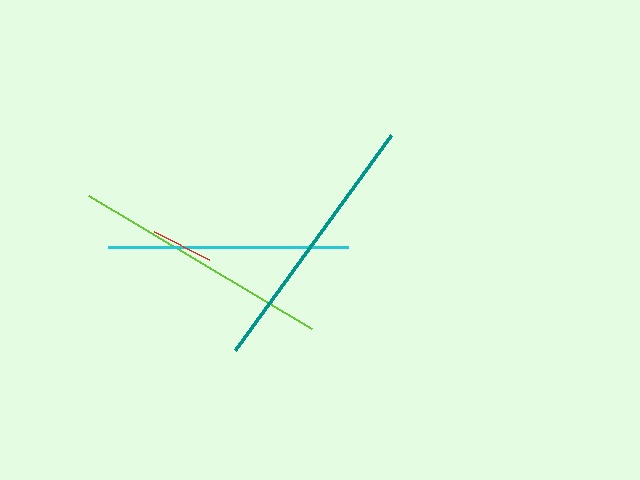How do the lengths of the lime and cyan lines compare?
The lime and cyan lines are approximately the same length.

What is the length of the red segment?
The red segment is approximately 62 pixels long.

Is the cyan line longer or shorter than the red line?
The cyan line is longer than the red line.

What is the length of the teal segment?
The teal segment is approximately 266 pixels long.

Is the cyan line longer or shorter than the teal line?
The teal line is longer than the cyan line.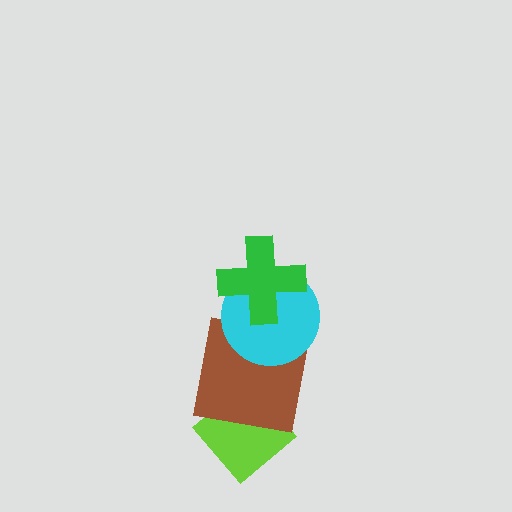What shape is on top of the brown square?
The cyan circle is on top of the brown square.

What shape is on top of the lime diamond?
The brown square is on top of the lime diamond.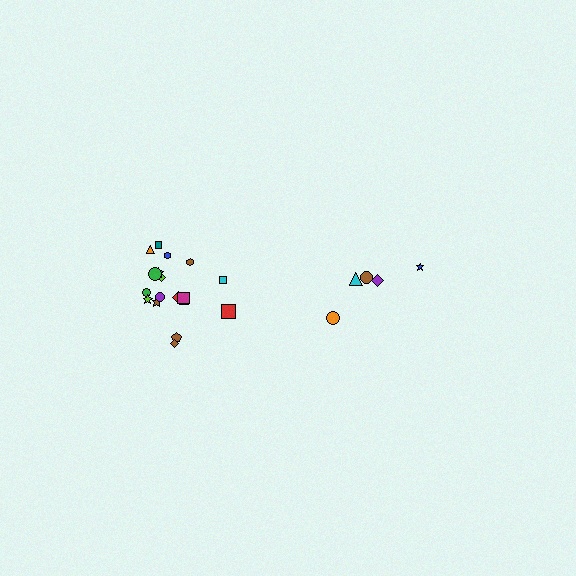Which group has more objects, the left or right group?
The left group.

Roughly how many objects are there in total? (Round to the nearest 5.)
Roughly 25 objects in total.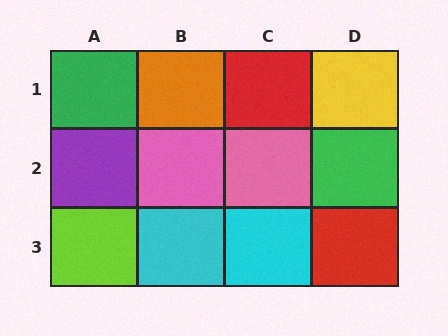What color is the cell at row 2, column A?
Purple.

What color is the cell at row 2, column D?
Green.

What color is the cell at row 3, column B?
Cyan.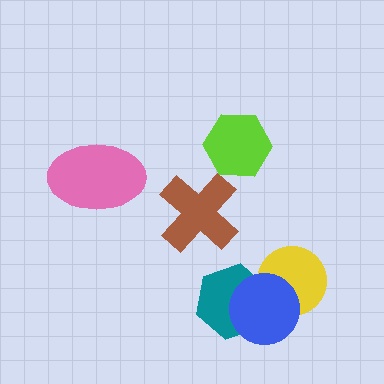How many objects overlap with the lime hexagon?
0 objects overlap with the lime hexagon.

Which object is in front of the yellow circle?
The blue circle is in front of the yellow circle.